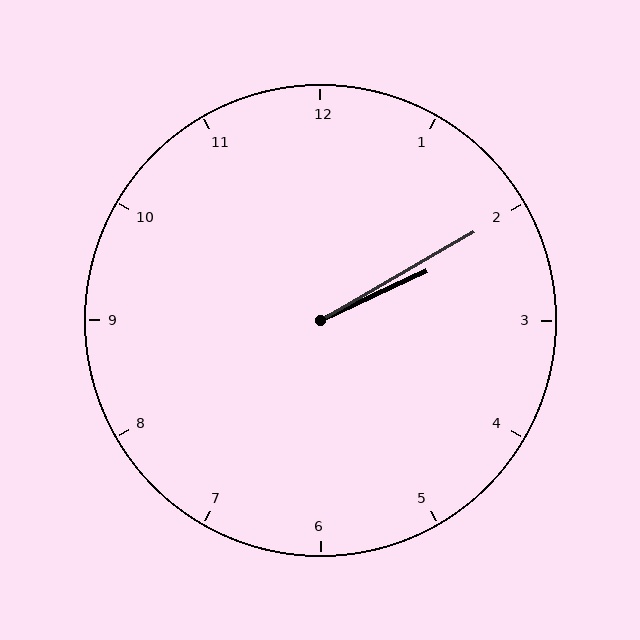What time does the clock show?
2:10.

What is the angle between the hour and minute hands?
Approximately 5 degrees.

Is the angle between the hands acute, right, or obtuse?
It is acute.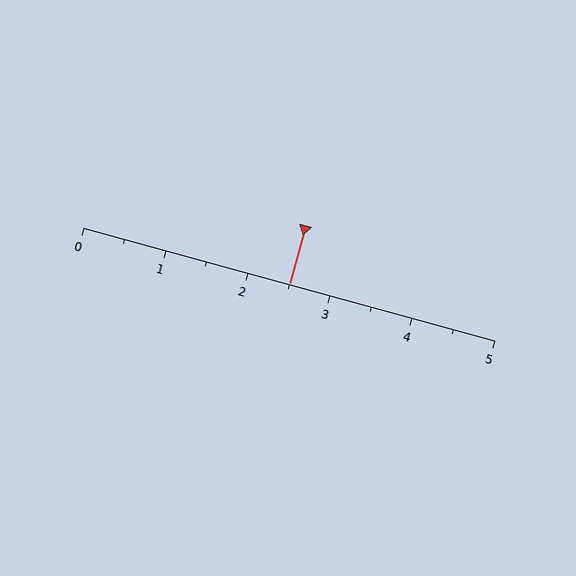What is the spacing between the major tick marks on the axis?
The major ticks are spaced 1 apart.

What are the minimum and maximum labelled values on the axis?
The axis runs from 0 to 5.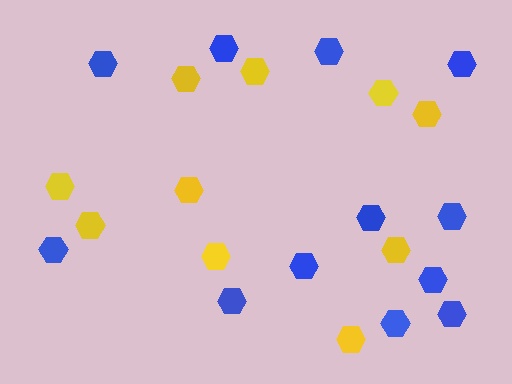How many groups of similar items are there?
There are 2 groups: one group of yellow hexagons (10) and one group of blue hexagons (12).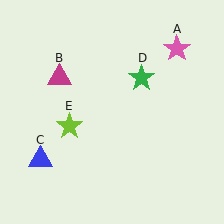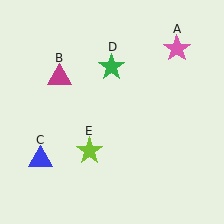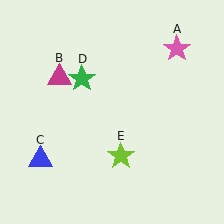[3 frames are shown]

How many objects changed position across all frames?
2 objects changed position: green star (object D), lime star (object E).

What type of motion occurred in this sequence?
The green star (object D), lime star (object E) rotated counterclockwise around the center of the scene.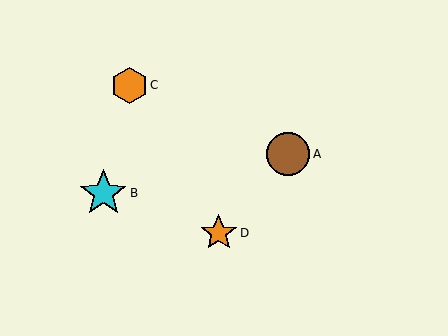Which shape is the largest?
The cyan star (labeled B) is the largest.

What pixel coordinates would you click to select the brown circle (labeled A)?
Click at (288, 154) to select the brown circle A.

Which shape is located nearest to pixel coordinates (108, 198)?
The cyan star (labeled B) at (103, 193) is nearest to that location.